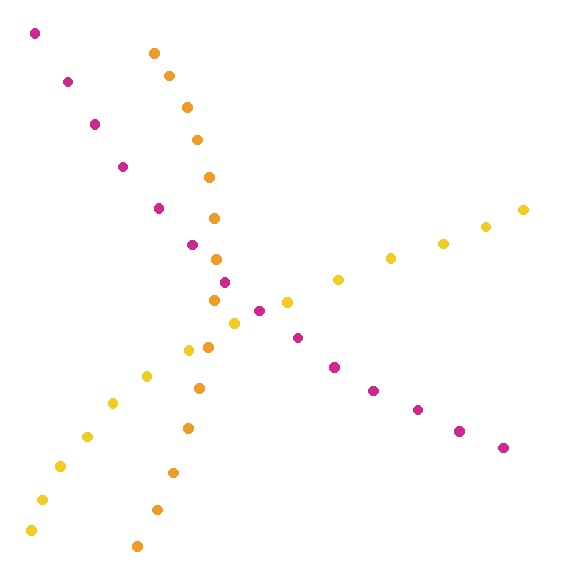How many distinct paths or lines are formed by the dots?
There are 3 distinct paths.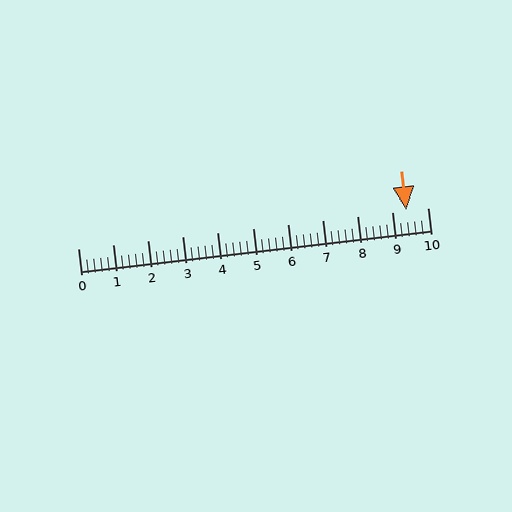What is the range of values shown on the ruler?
The ruler shows values from 0 to 10.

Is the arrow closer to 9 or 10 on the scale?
The arrow is closer to 9.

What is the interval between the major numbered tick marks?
The major tick marks are spaced 1 units apart.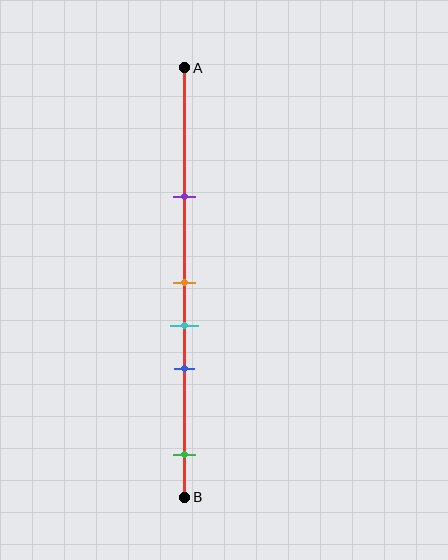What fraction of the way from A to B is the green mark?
The green mark is approximately 90% (0.9) of the way from A to B.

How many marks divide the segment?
There are 5 marks dividing the segment.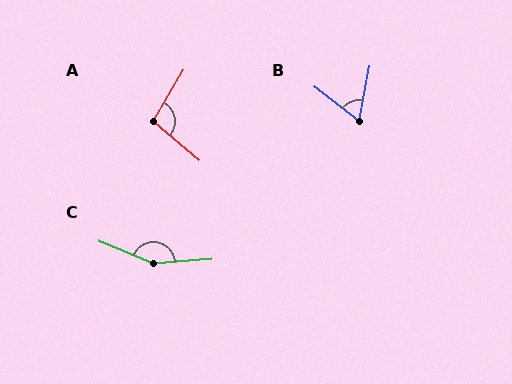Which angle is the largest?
C, at approximately 153 degrees.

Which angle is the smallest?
B, at approximately 63 degrees.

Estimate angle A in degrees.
Approximately 100 degrees.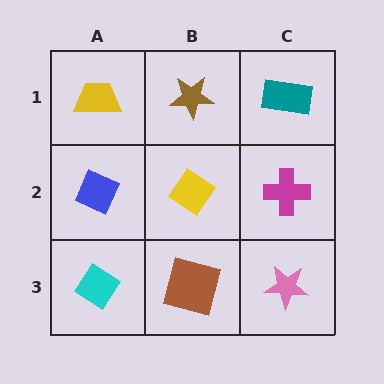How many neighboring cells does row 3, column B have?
3.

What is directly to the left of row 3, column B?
A cyan diamond.